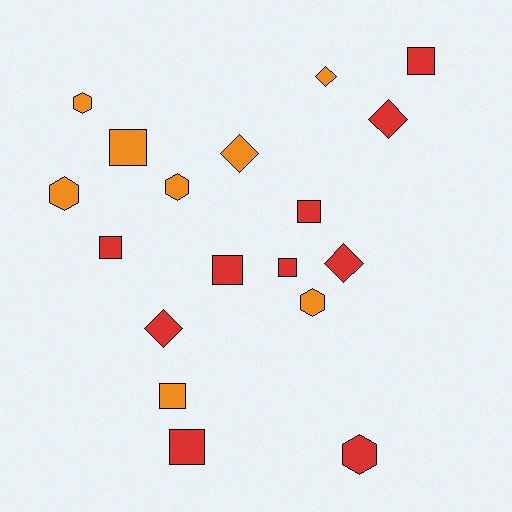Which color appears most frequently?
Red, with 10 objects.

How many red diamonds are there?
There are 3 red diamonds.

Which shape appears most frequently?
Square, with 8 objects.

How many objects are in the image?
There are 18 objects.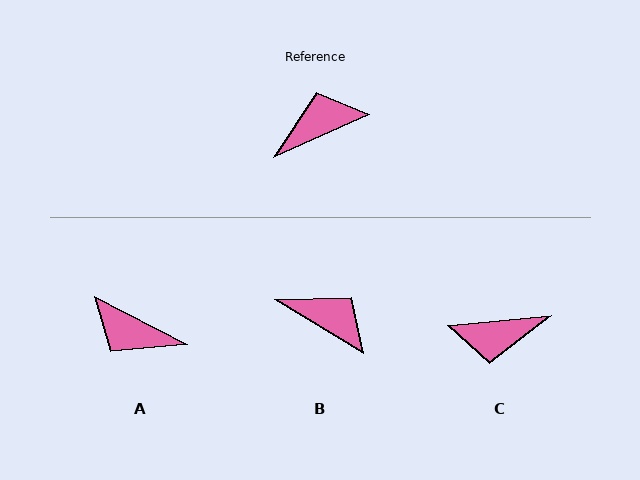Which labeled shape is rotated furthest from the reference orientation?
C, about 162 degrees away.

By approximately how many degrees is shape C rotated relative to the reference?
Approximately 162 degrees counter-clockwise.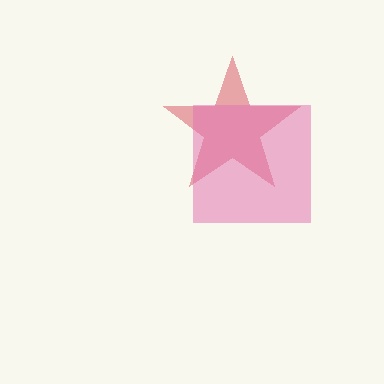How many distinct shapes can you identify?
There are 2 distinct shapes: a red star, a pink square.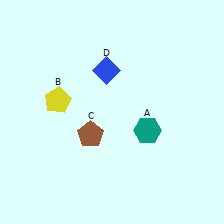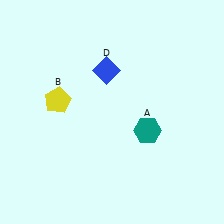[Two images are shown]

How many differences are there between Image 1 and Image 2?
There is 1 difference between the two images.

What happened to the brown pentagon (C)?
The brown pentagon (C) was removed in Image 2. It was in the bottom-left area of Image 1.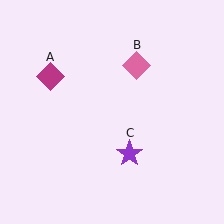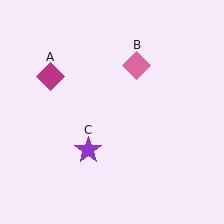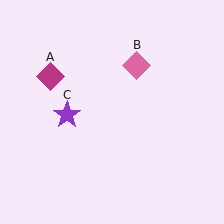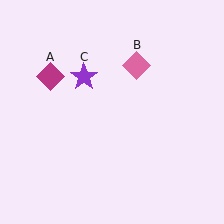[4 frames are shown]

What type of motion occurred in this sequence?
The purple star (object C) rotated clockwise around the center of the scene.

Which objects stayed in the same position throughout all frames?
Magenta diamond (object A) and pink diamond (object B) remained stationary.